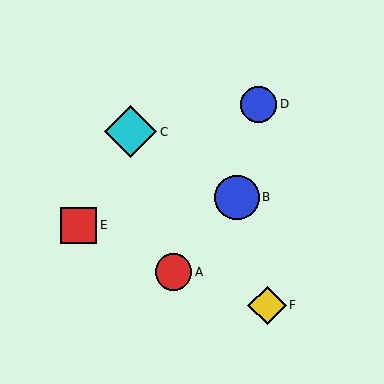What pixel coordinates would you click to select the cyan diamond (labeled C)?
Click at (131, 132) to select the cyan diamond C.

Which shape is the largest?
The cyan diamond (labeled C) is the largest.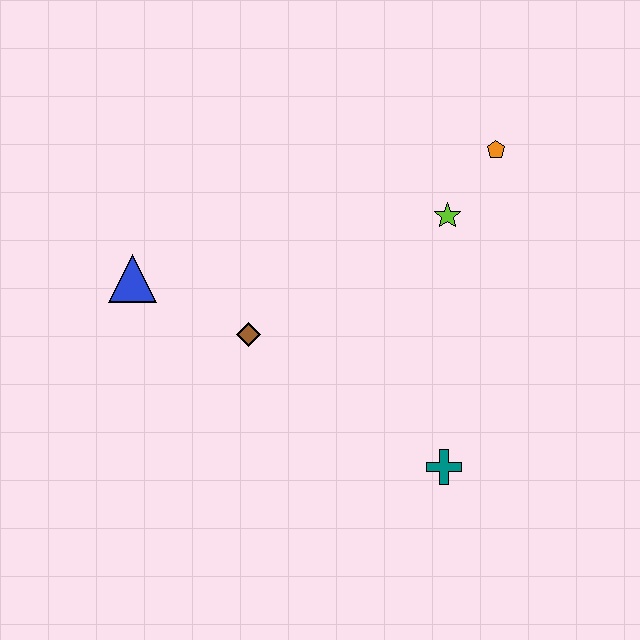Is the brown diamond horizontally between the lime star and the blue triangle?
Yes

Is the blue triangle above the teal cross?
Yes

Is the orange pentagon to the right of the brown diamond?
Yes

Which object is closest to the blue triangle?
The brown diamond is closest to the blue triangle.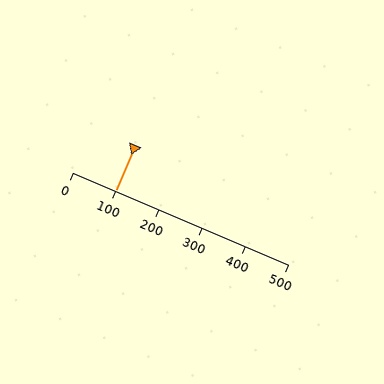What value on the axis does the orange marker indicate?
The marker indicates approximately 100.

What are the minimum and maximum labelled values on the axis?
The axis runs from 0 to 500.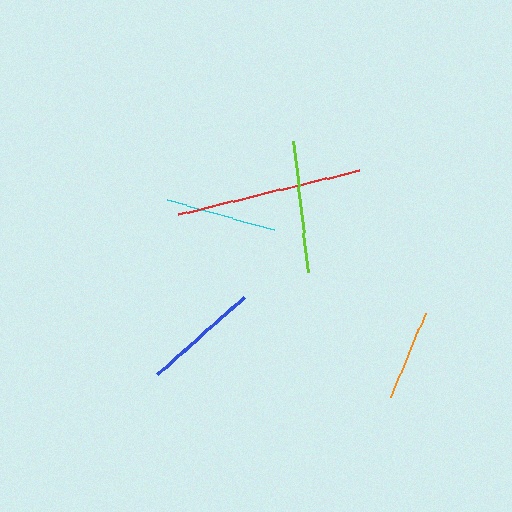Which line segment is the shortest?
The orange line is the shortest at approximately 91 pixels.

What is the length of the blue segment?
The blue segment is approximately 116 pixels long.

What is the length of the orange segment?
The orange segment is approximately 91 pixels long.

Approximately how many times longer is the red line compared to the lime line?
The red line is approximately 1.4 times the length of the lime line.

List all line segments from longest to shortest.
From longest to shortest: red, lime, blue, cyan, orange.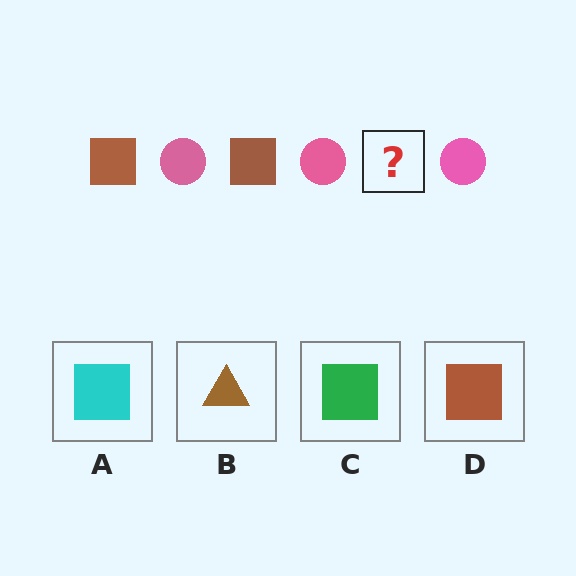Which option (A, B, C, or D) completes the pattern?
D.